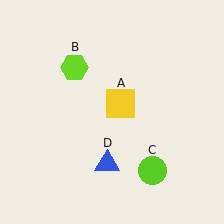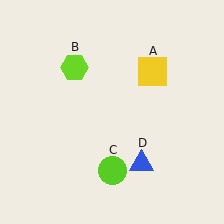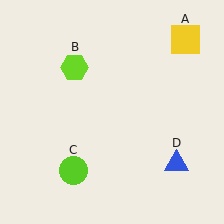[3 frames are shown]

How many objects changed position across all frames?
3 objects changed position: yellow square (object A), lime circle (object C), blue triangle (object D).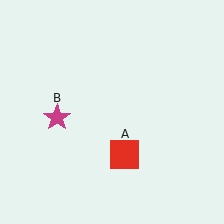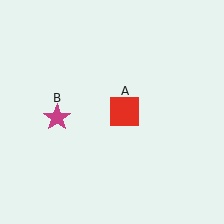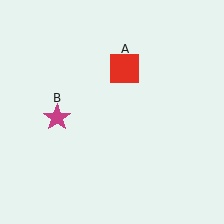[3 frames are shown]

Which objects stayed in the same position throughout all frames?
Magenta star (object B) remained stationary.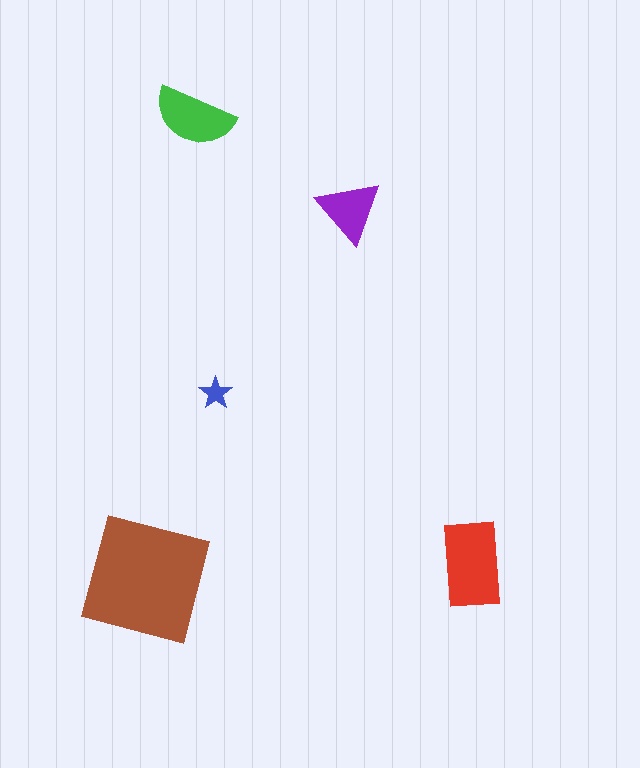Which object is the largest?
The brown square.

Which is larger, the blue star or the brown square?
The brown square.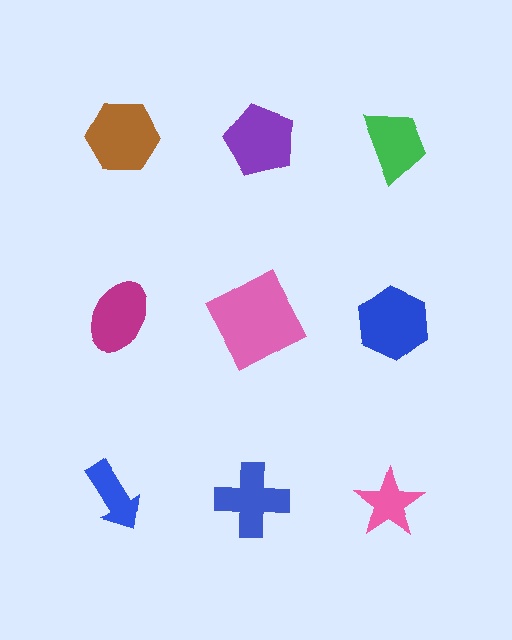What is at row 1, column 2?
A purple pentagon.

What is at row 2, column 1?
A magenta ellipse.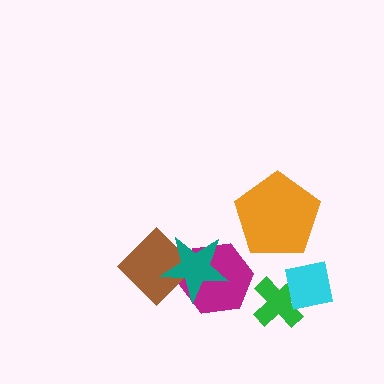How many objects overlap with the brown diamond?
2 objects overlap with the brown diamond.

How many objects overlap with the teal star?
2 objects overlap with the teal star.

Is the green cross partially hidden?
Yes, it is partially covered by another shape.